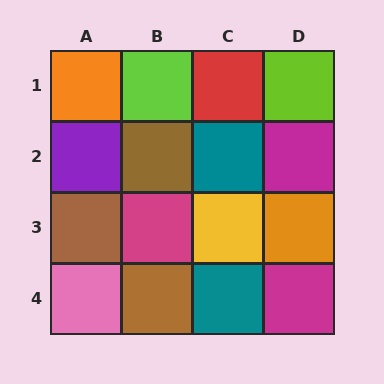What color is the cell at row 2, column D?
Magenta.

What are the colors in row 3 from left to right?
Brown, magenta, yellow, orange.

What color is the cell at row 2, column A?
Purple.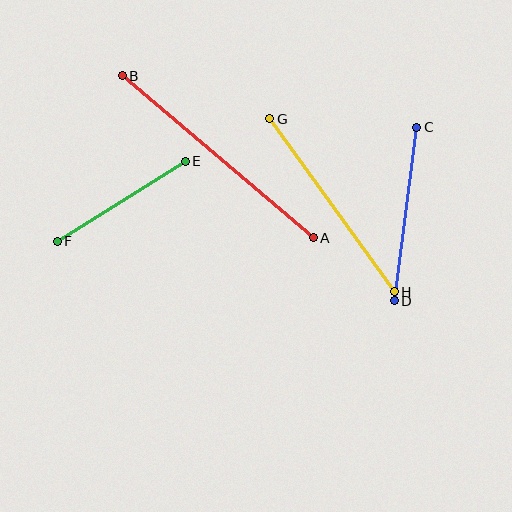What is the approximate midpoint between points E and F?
The midpoint is at approximately (121, 201) pixels.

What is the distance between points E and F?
The distance is approximately 151 pixels.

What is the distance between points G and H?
The distance is approximately 213 pixels.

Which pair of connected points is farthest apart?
Points A and B are farthest apart.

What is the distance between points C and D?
The distance is approximately 175 pixels.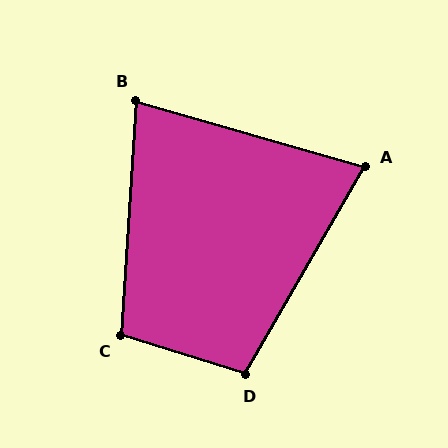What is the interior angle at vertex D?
Approximately 102 degrees (obtuse).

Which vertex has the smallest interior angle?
A, at approximately 76 degrees.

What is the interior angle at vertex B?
Approximately 78 degrees (acute).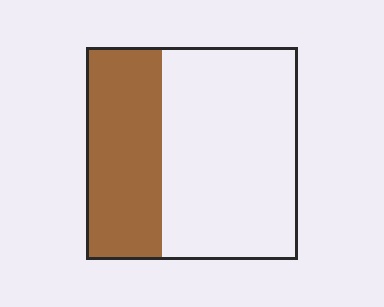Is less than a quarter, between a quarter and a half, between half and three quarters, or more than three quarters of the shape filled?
Between a quarter and a half.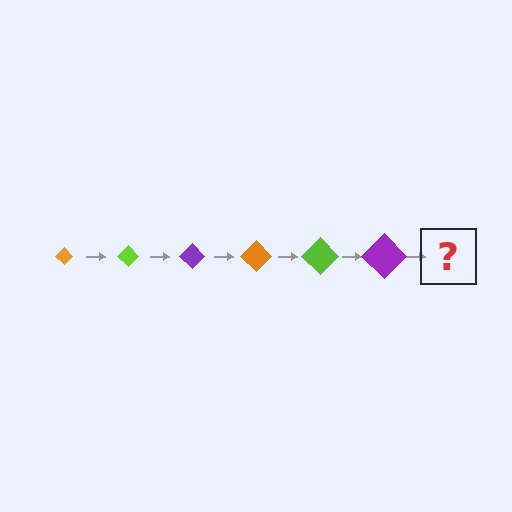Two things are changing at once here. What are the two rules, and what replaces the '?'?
The two rules are that the diamond grows larger each step and the color cycles through orange, lime, and purple. The '?' should be an orange diamond, larger than the previous one.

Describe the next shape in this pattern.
It should be an orange diamond, larger than the previous one.